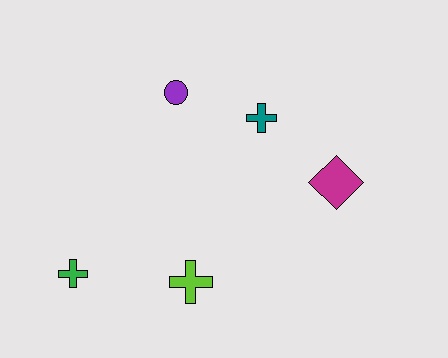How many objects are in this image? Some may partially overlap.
There are 5 objects.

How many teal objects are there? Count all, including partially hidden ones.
There is 1 teal object.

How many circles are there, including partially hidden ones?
There is 1 circle.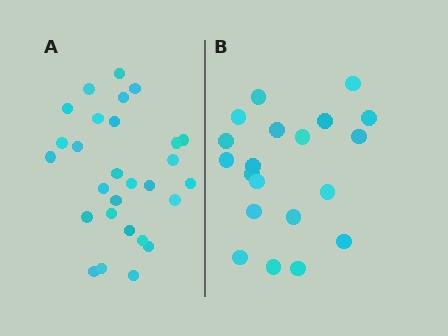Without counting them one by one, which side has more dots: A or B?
Region A (the left region) has more dots.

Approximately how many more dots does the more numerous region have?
Region A has roughly 8 or so more dots than region B.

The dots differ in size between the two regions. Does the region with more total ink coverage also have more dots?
No. Region B has more total ink coverage because its dots are larger, but region A actually contains more individual dots. Total area can be misleading — the number of items is what matters here.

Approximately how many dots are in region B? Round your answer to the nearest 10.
About 20 dots.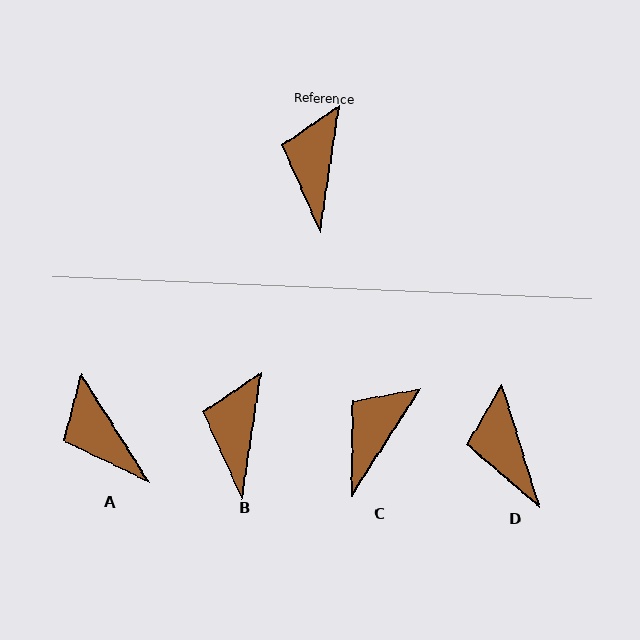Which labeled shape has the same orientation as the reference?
B.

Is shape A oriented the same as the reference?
No, it is off by about 41 degrees.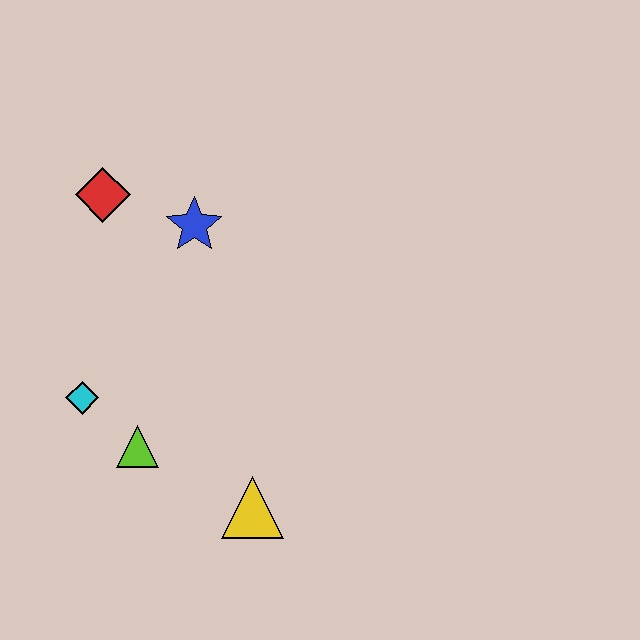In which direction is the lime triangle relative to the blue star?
The lime triangle is below the blue star.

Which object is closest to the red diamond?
The blue star is closest to the red diamond.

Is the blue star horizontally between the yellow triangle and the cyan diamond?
Yes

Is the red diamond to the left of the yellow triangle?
Yes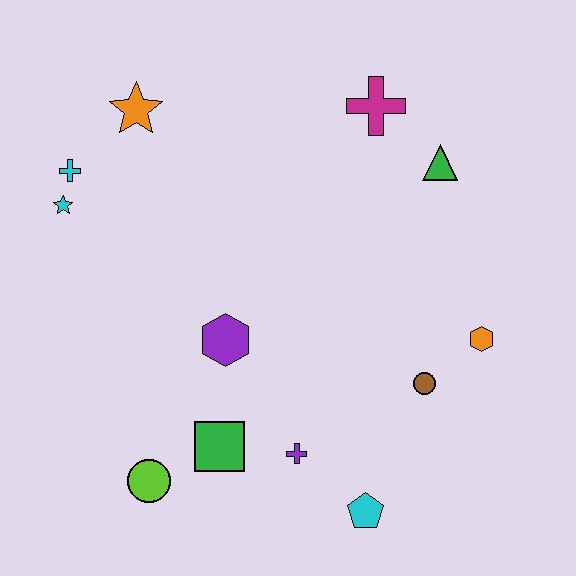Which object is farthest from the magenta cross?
The lime circle is farthest from the magenta cross.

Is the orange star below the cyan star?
No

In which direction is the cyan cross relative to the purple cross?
The cyan cross is above the purple cross.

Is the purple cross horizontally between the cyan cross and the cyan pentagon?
Yes